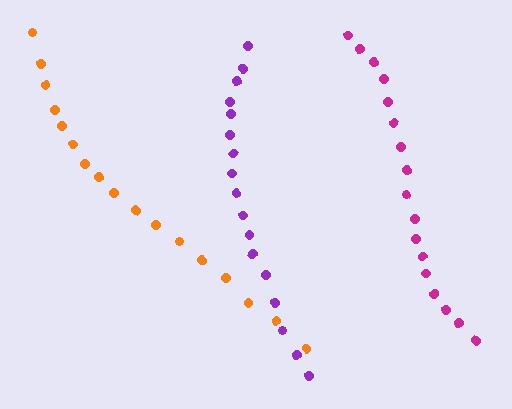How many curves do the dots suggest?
There are 3 distinct paths.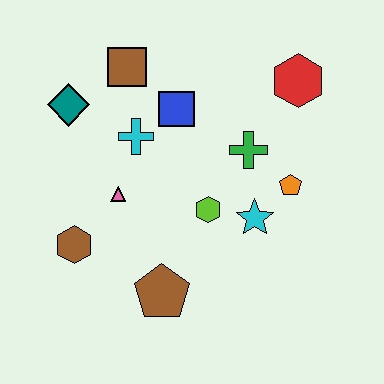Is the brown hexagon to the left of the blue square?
Yes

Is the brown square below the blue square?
No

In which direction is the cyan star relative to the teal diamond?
The cyan star is to the right of the teal diamond.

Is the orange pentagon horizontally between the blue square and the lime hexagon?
No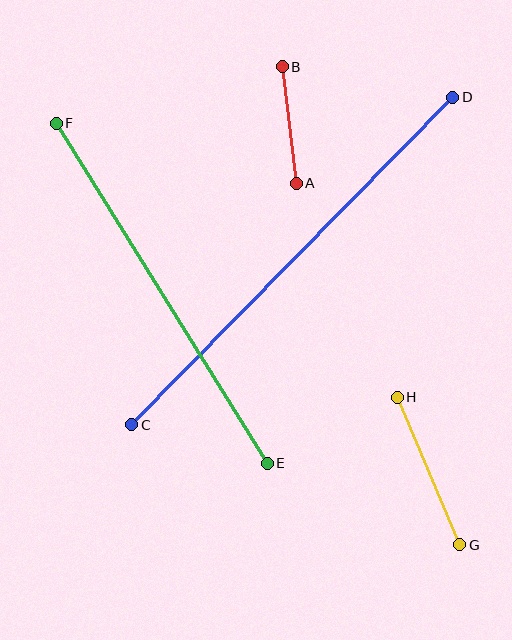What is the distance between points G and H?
The distance is approximately 160 pixels.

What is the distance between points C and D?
The distance is approximately 459 pixels.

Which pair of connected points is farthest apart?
Points C and D are farthest apart.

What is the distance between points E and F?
The distance is approximately 400 pixels.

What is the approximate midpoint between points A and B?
The midpoint is at approximately (289, 125) pixels.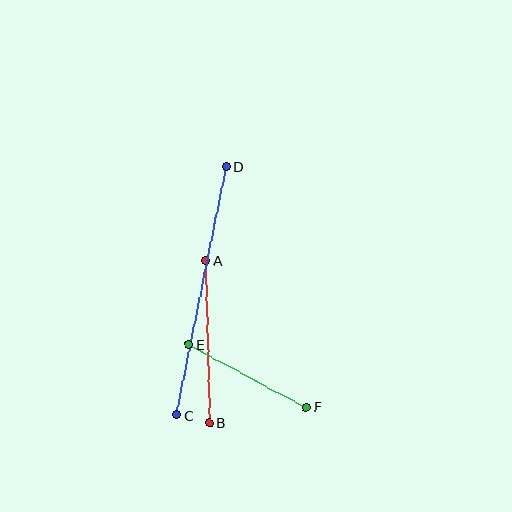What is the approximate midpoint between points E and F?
The midpoint is at approximately (247, 376) pixels.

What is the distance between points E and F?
The distance is approximately 133 pixels.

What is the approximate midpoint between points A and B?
The midpoint is at approximately (207, 342) pixels.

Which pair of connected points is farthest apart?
Points C and D are farthest apart.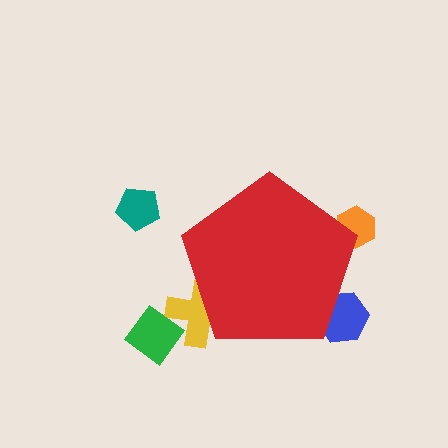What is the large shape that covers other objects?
A red pentagon.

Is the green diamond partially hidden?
No, the green diamond is fully visible.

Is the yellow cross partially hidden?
Yes, the yellow cross is partially hidden behind the red pentagon.